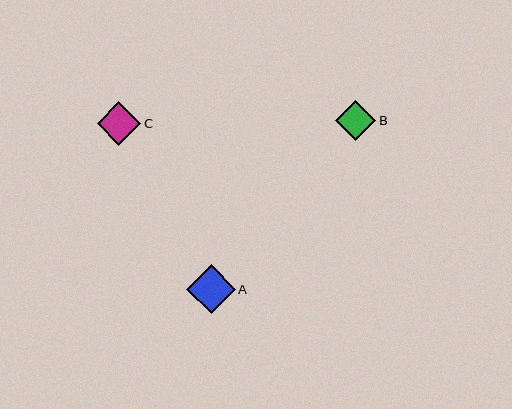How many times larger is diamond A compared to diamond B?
Diamond A is approximately 1.2 times the size of diamond B.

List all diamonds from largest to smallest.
From largest to smallest: A, C, B.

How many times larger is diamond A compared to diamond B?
Diamond A is approximately 1.2 times the size of diamond B.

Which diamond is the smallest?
Diamond B is the smallest with a size of approximately 41 pixels.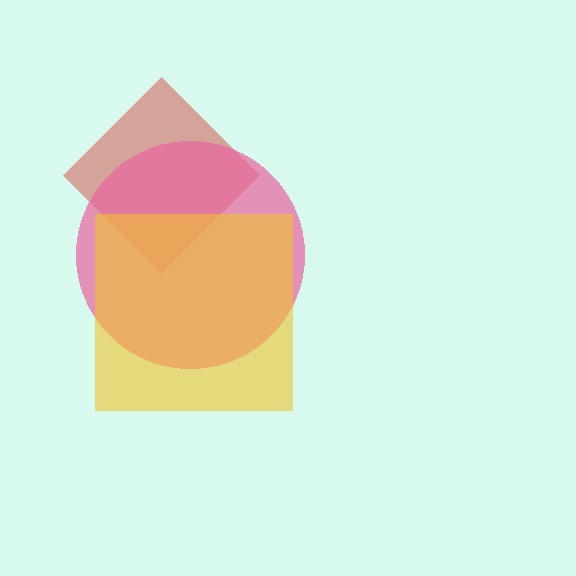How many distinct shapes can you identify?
There are 3 distinct shapes: a red diamond, a pink circle, a yellow square.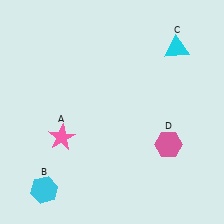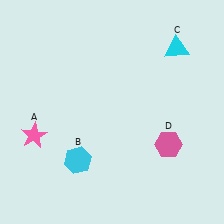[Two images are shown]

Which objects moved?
The objects that moved are: the pink star (A), the cyan hexagon (B).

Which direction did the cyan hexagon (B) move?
The cyan hexagon (B) moved right.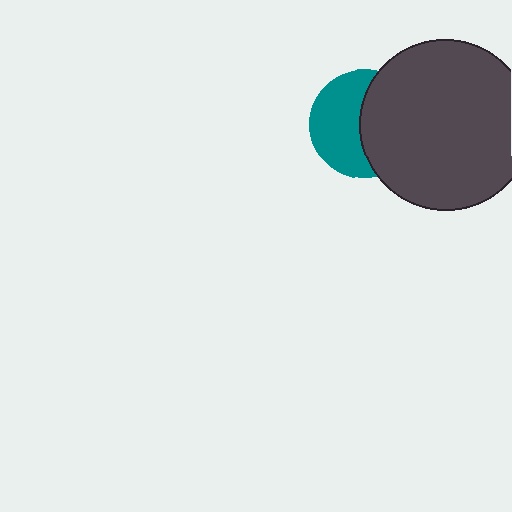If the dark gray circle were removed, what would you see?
You would see the complete teal circle.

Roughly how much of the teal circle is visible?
About half of it is visible (roughly 51%).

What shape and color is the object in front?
The object in front is a dark gray circle.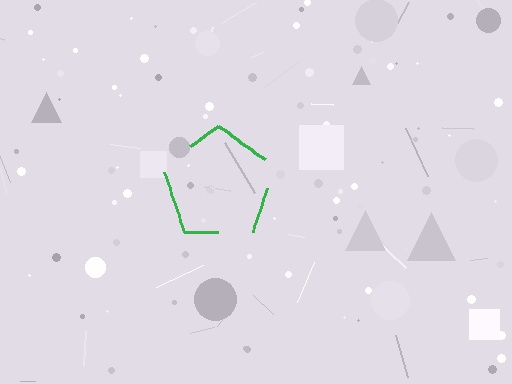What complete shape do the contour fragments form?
The contour fragments form a pentagon.